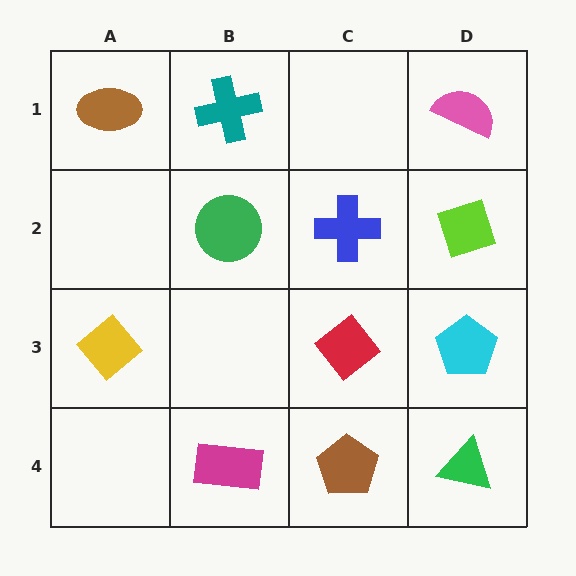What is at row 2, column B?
A green circle.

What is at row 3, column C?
A red diamond.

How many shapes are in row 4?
3 shapes.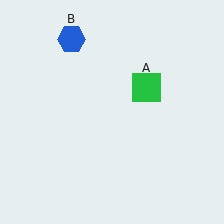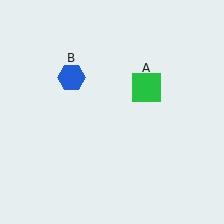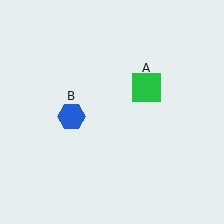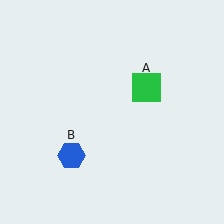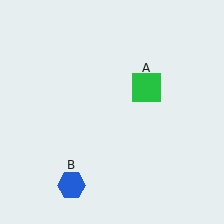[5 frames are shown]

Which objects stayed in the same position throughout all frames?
Green square (object A) remained stationary.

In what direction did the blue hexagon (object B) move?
The blue hexagon (object B) moved down.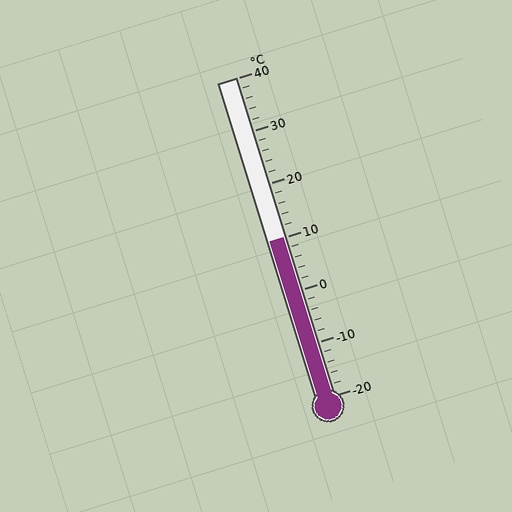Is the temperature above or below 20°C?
The temperature is below 20°C.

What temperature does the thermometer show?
The thermometer shows approximately 10°C.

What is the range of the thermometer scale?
The thermometer scale ranges from -20°C to 40°C.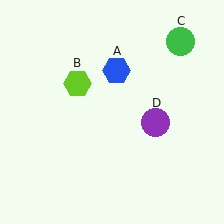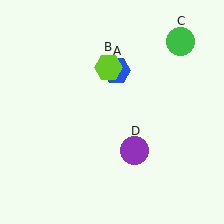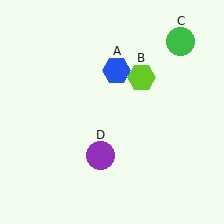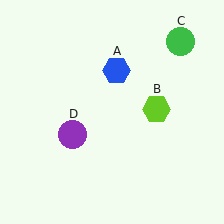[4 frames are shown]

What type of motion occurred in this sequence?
The lime hexagon (object B), purple circle (object D) rotated clockwise around the center of the scene.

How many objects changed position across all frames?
2 objects changed position: lime hexagon (object B), purple circle (object D).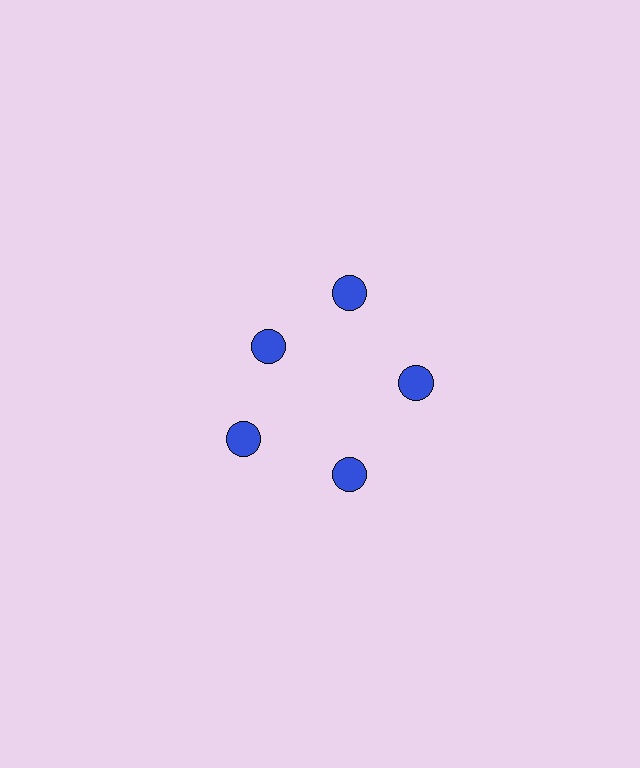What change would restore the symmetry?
The symmetry would be restored by moving it outward, back onto the ring so that all 5 circles sit at equal angles and equal distance from the center.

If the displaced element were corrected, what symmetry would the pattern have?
It would have 5-fold rotational symmetry — the pattern would map onto itself every 72 degrees.